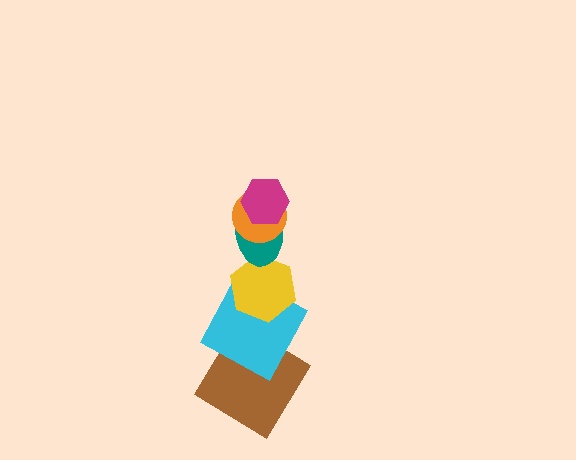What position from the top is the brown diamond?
The brown diamond is 6th from the top.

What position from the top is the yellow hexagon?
The yellow hexagon is 4th from the top.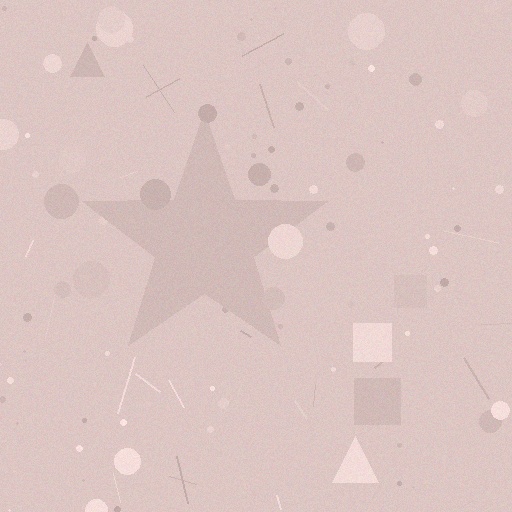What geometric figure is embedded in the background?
A star is embedded in the background.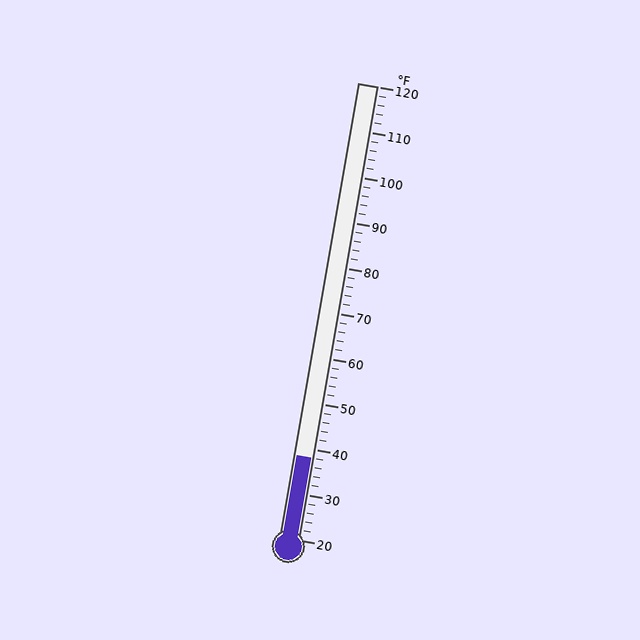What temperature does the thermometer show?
The thermometer shows approximately 38°F.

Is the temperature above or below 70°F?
The temperature is below 70°F.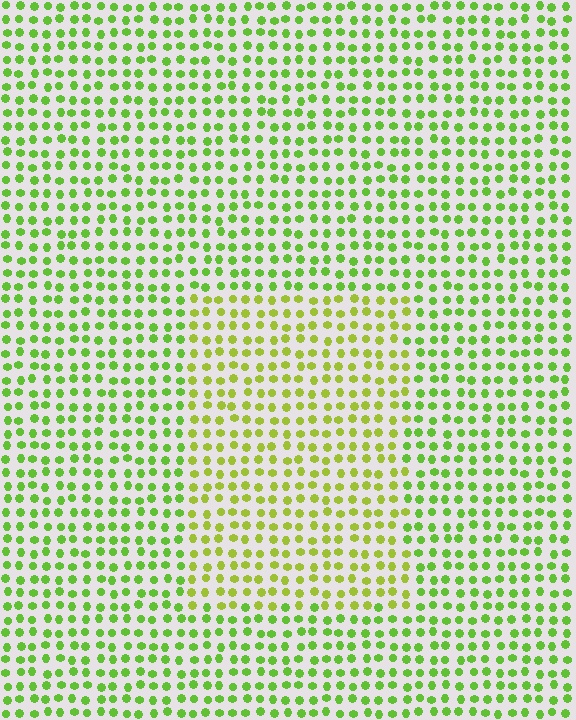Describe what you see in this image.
The image is filled with small lime elements in a uniform arrangement. A rectangle-shaped region is visible where the elements are tinted to a slightly different hue, forming a subtle color boundary.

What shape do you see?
I see a rectangle.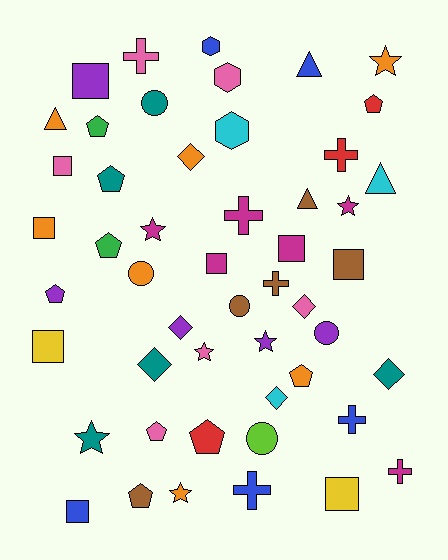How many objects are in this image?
There are 50 objects.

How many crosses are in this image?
There are 7 crosses.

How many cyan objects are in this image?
There are 3 cyan objects.